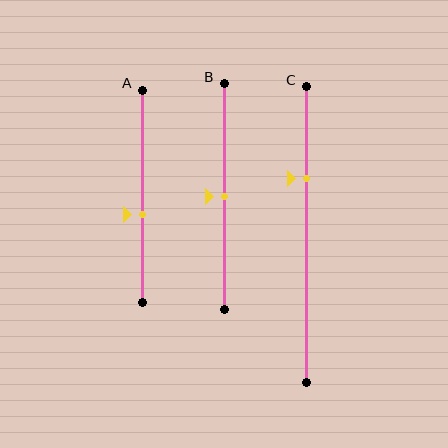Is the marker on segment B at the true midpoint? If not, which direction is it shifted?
Yes, the marker on segment B is at the true midpoint.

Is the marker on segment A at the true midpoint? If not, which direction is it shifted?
No, the marker on segment A is shifted downward by about 9% of the segment length.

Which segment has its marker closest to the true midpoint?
Segment B has its marker closest to the true midpoint.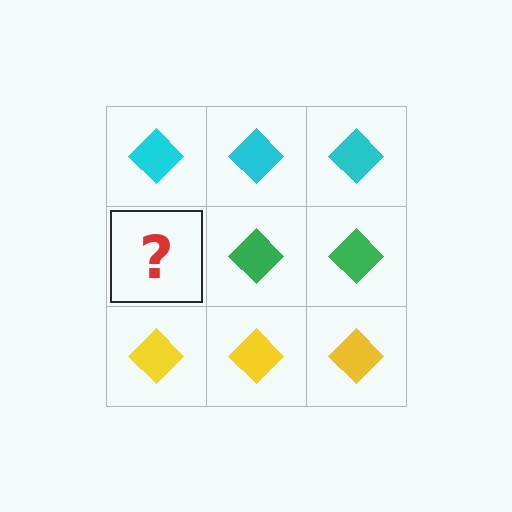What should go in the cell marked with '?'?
The missing cell should contain a green diamond.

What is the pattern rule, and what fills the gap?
The rule is that each row has a consistent color. The gap should be filled with a green diamond.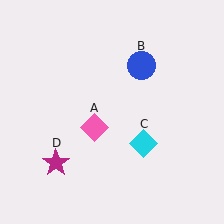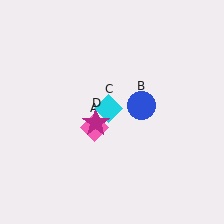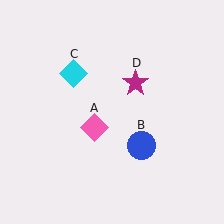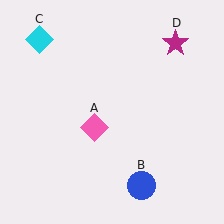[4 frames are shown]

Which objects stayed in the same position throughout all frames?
Pink diamond (object A) remained stationary.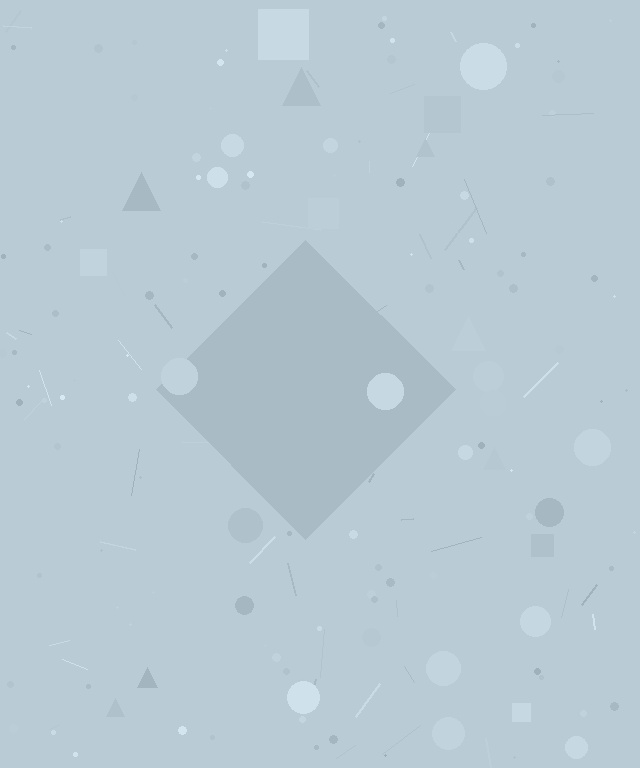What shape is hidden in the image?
A diamond is hidden in the image.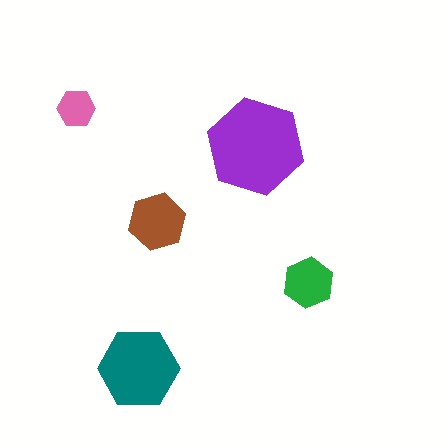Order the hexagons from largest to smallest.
the purple one, the teal one, the brown one, the green one, the pink one.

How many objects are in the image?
There are 5 objects in the image.